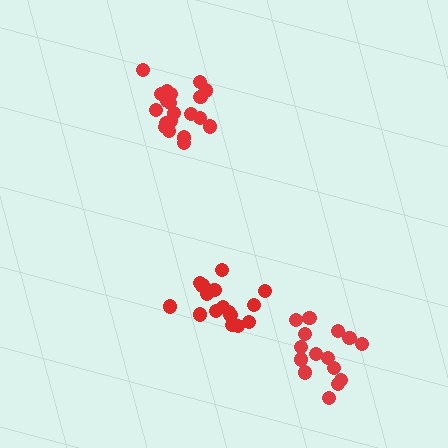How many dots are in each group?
Group 1: 17 dots, Group 2: 20 dots, Group 3: 15 dots (52 total).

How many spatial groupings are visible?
There are 3 spatial groupings.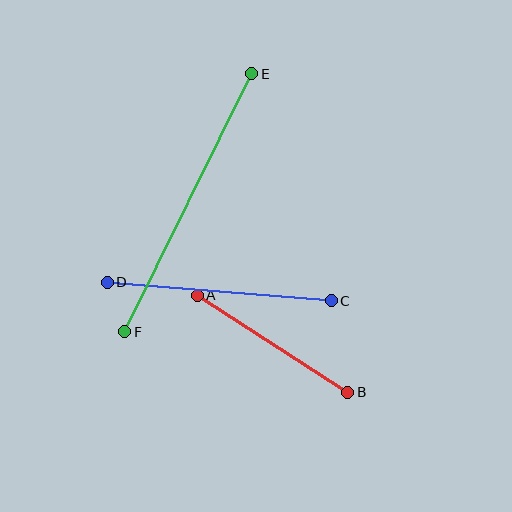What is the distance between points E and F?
The distance is approximately 288 pixels.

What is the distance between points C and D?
The distance is approximately 225 pixels.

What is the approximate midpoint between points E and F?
The midpoint is at approximately (188, 203) pixels.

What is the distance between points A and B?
The distance is approximately 180 pixels.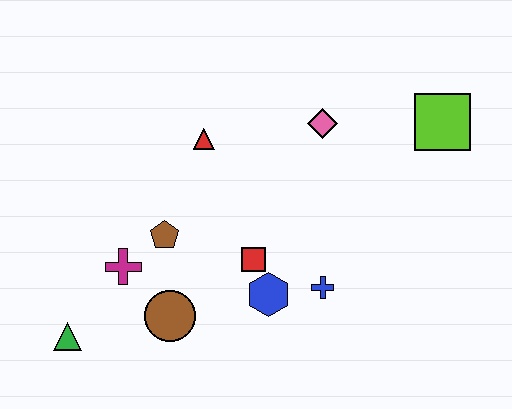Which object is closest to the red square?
The blue hexagon is closest to the red square.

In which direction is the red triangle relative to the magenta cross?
The red triangle is above the magenta cross.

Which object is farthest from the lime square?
The green triangle is farthest from the lime square.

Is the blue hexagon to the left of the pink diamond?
Yes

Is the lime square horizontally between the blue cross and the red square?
No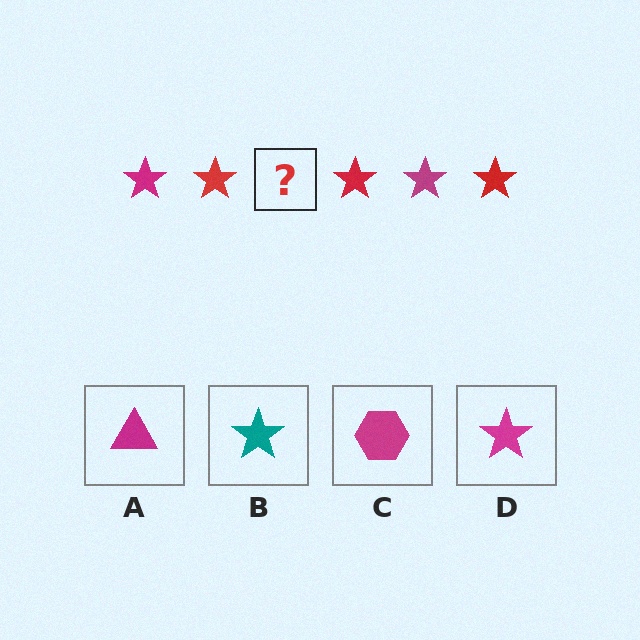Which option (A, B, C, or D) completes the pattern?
D.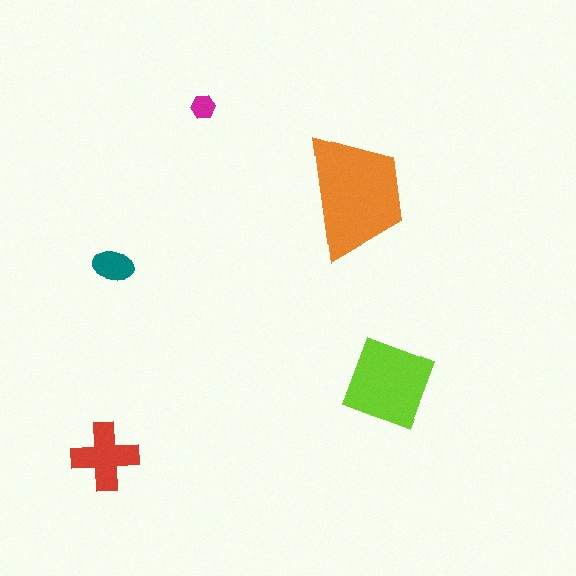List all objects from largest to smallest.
The orange trapezoid, the lime diamond, the red cross, the teal ellipse, the magenta hexagon.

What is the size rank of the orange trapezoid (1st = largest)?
1st.